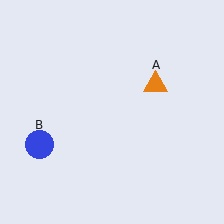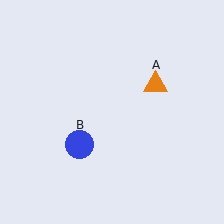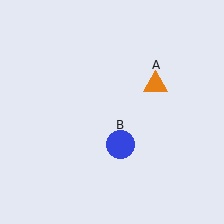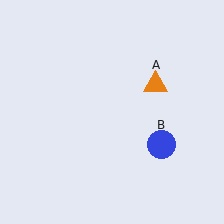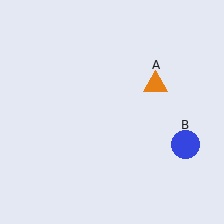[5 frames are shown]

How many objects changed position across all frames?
1 object changed position: blue circle (object B).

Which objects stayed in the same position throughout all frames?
Orange triangle (object A) remained stationary.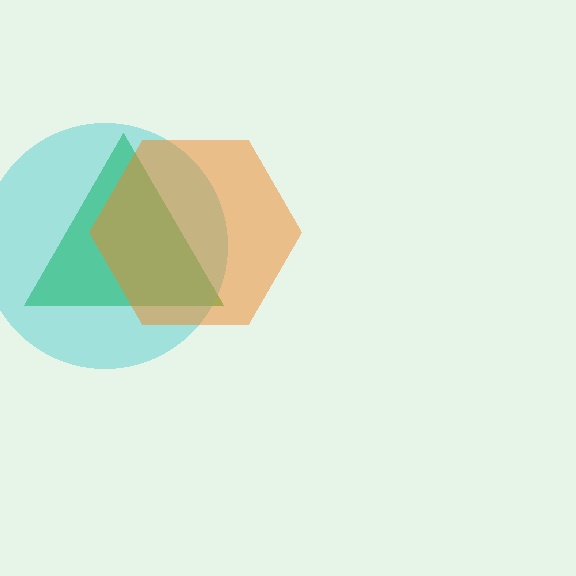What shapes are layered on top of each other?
The layered shapes are: a green triangle, a cyan circle, an orange hexagon.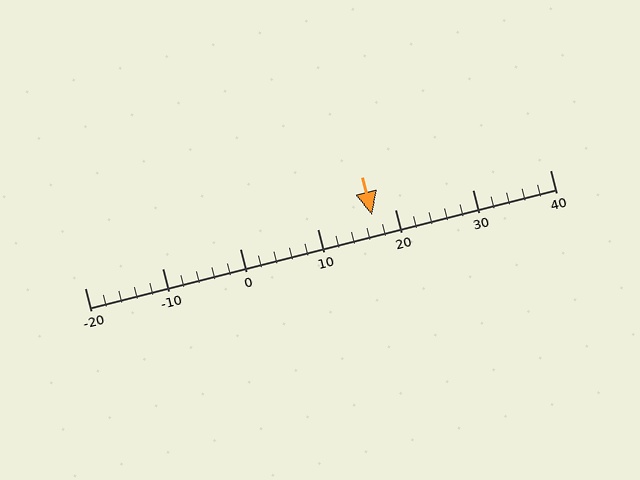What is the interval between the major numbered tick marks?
The major tick marks are spaced 10 units apart.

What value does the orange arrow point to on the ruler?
The orange arrow points to approximately 17.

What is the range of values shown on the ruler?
The ruler shows values from -20 to 40.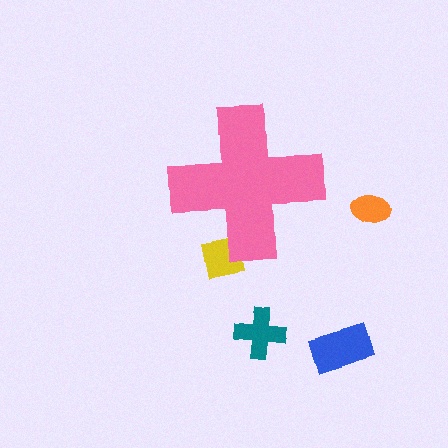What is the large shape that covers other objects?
A pink cross.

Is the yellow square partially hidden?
Yes, the yellow square is partially hidden behind the pink cross.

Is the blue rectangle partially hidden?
No, the blue rectangle is fully visible.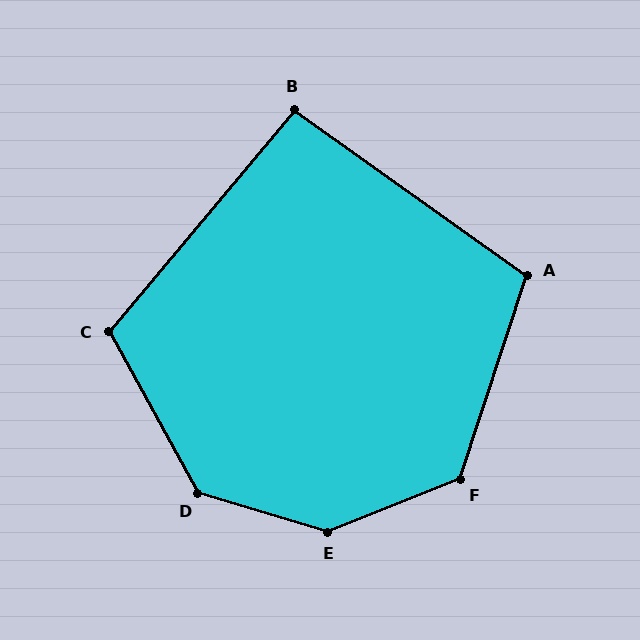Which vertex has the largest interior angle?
E, at approximately 142 degrees.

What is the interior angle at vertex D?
Approximately 136 degrees (obtuse).